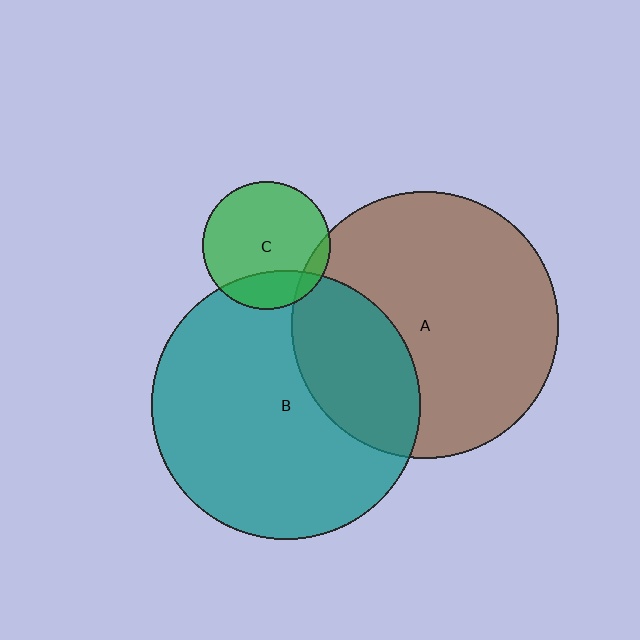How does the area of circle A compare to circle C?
Approximately 4.3 times.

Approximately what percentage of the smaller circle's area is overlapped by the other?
Approximately 10%.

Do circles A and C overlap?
Yes.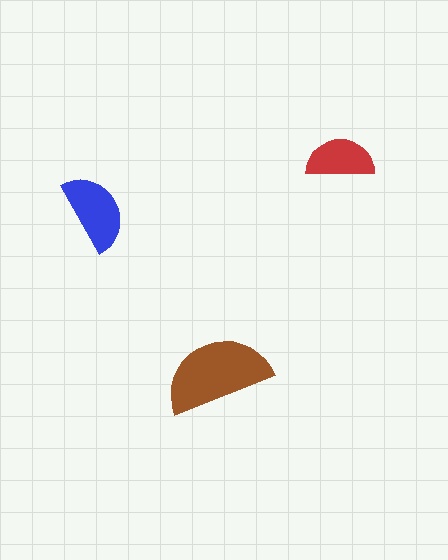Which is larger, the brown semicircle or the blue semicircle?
The brown one.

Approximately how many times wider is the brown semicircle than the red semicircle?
About 1.5 times wider.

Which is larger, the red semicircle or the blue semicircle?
The blue one.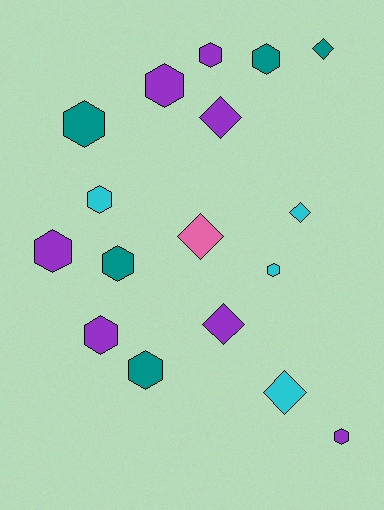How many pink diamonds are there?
There is 1 pink diamond.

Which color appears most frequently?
Purple, with 7 objects.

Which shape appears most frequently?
Hexagon, with 11 objects.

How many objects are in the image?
There are 17 objects.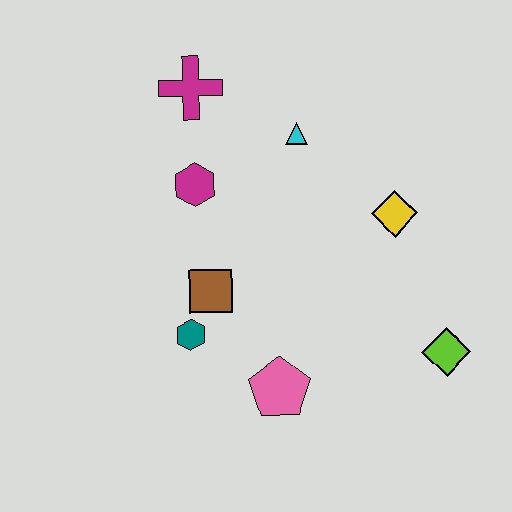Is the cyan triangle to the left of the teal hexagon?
No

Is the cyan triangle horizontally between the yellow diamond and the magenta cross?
Yes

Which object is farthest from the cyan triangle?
The lime diamond is farthest from the cyan triangle.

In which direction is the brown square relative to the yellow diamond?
The brown square is to the left of the yellow diamond.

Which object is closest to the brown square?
The teal hexagon is closest to the brown square.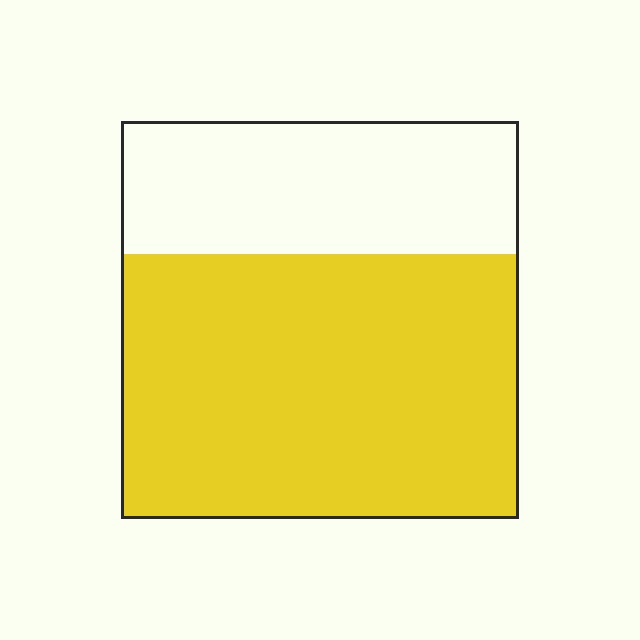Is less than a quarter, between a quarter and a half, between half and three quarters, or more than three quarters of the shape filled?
Between half and three quarters.